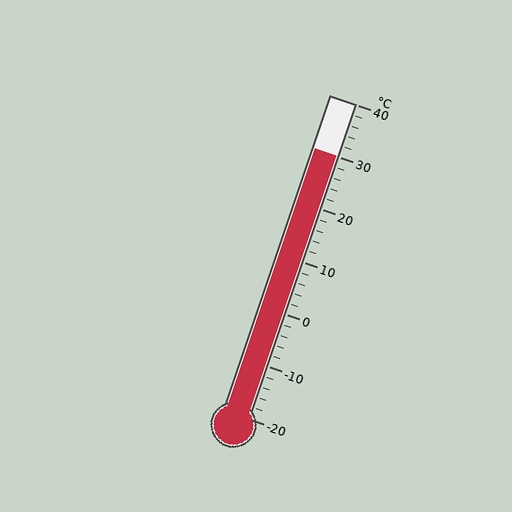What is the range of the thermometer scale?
The thermometer scale ranges from -20°C to 40°C.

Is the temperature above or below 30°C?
The temperature is at 30°C.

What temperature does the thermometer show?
The thermometer shows approximately 30°C.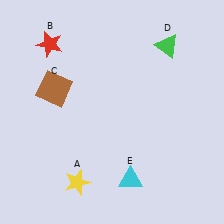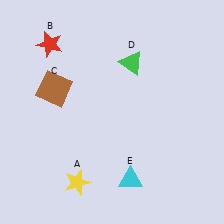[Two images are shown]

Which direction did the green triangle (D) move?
The green triangle (D) moved left.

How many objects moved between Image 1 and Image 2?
1 object moved between the two images.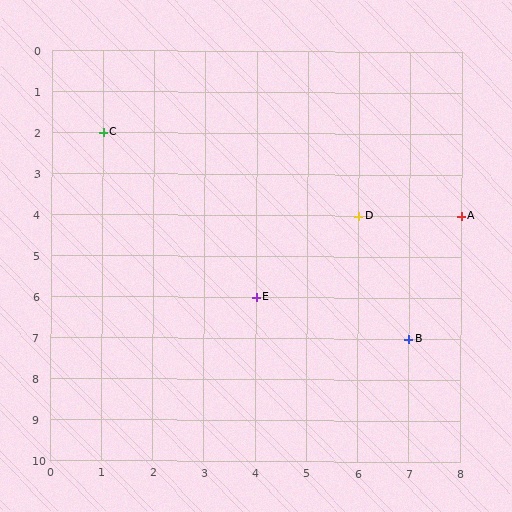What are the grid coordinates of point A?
Point A is at grid coordinates (8, 4).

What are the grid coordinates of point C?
Point C is at grid coordinates (1, 2).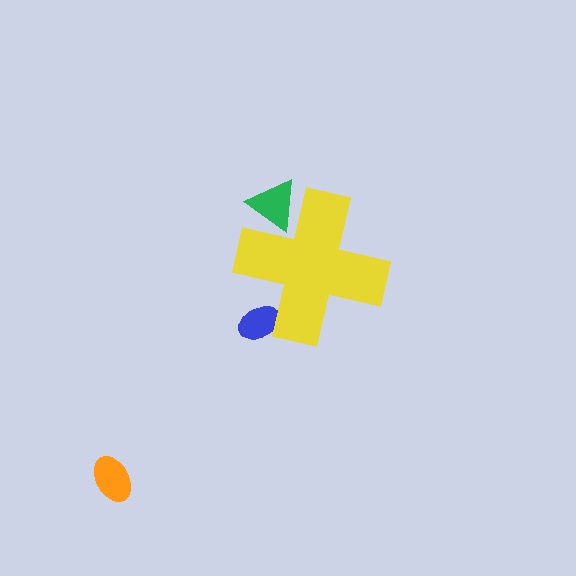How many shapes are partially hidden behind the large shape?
2 shapes are partially hidden.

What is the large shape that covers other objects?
A yellow cross.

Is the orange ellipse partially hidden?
No, the orange ellipse is fully visible.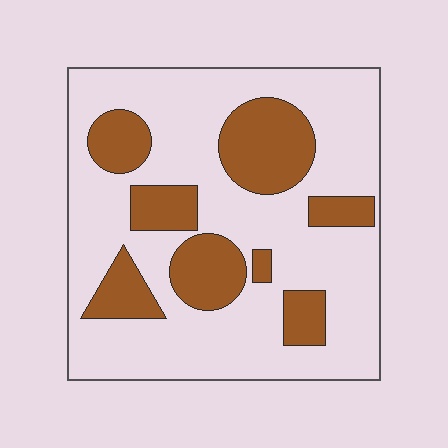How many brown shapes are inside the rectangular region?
8.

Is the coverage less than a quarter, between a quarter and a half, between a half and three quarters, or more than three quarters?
Between a quarter and a half.